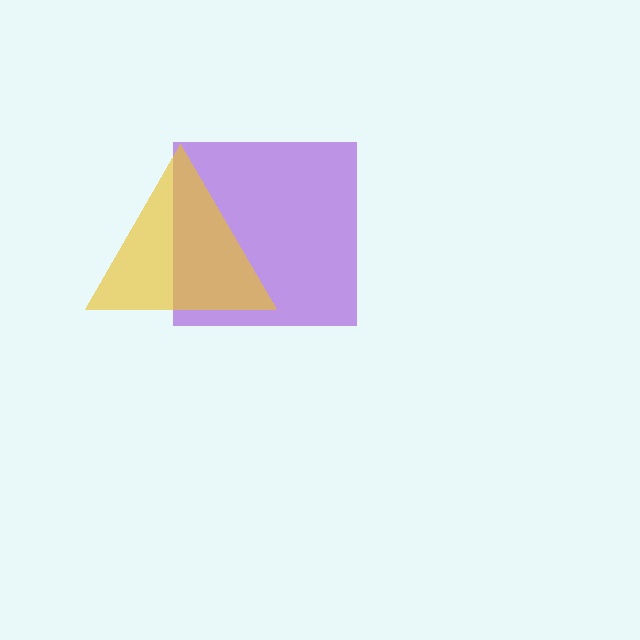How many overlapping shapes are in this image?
There are 2 overlapping shapes in the image.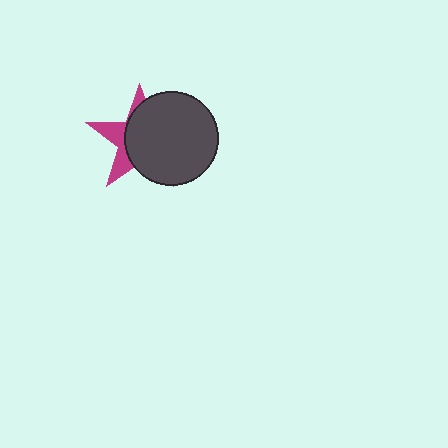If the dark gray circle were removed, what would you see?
You would see the complete magenta star.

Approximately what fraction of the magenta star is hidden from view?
Roughly 67% of the magenta star is hidden behind the dark gray circle.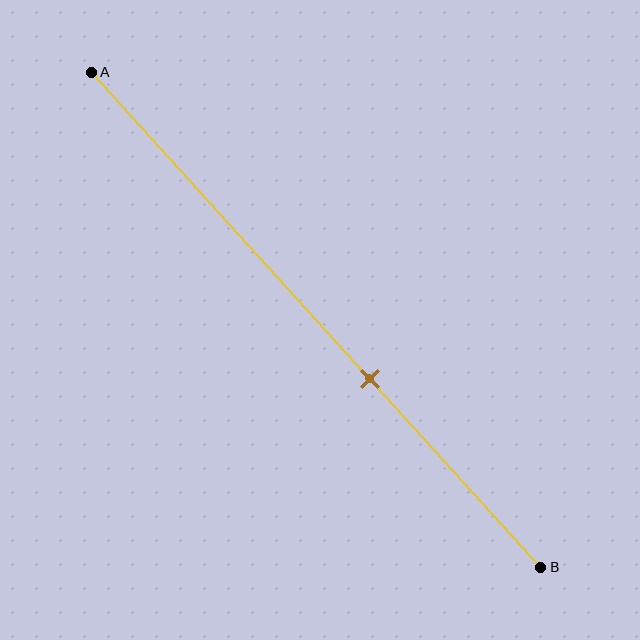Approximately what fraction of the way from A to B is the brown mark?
The brown mark is approximately 60% of the way from A to B.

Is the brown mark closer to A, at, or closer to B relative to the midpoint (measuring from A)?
The brown mark is closer to point B than the midpoint of segment AB.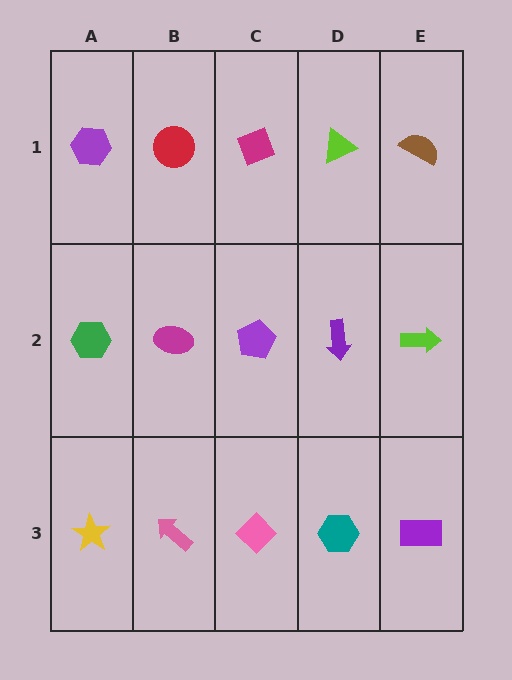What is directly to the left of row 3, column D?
A pink diamond.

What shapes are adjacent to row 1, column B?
A magenta ellipse (row 2, column B), a purple hexagon (row 1, column A), a magenta diamond (row 1, column C).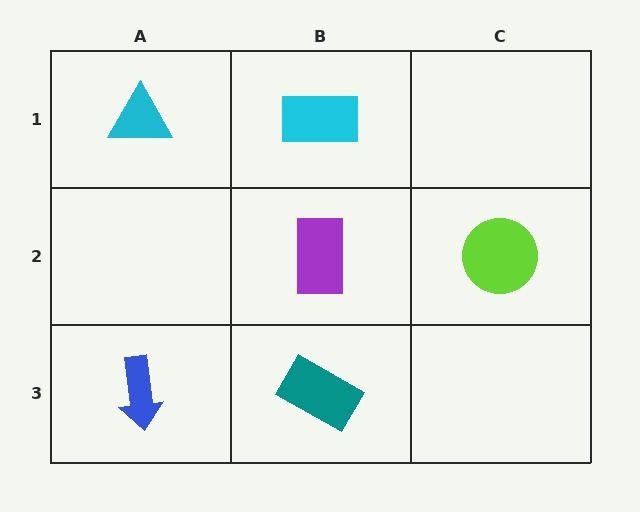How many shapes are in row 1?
2 shapes.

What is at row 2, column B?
A purple rectangle.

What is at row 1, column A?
A cyan triangle.